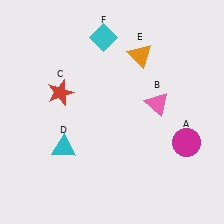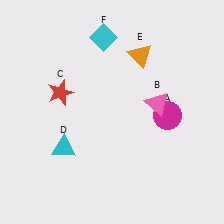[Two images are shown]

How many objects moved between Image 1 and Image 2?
1 object moved between the two images.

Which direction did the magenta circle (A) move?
The magenta circle (A) moved up.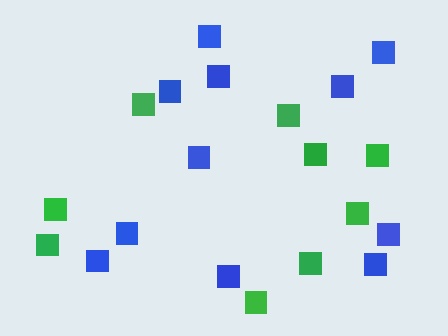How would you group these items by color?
There are 2 groups: one group of green squares (9) and one group of blue squares (11).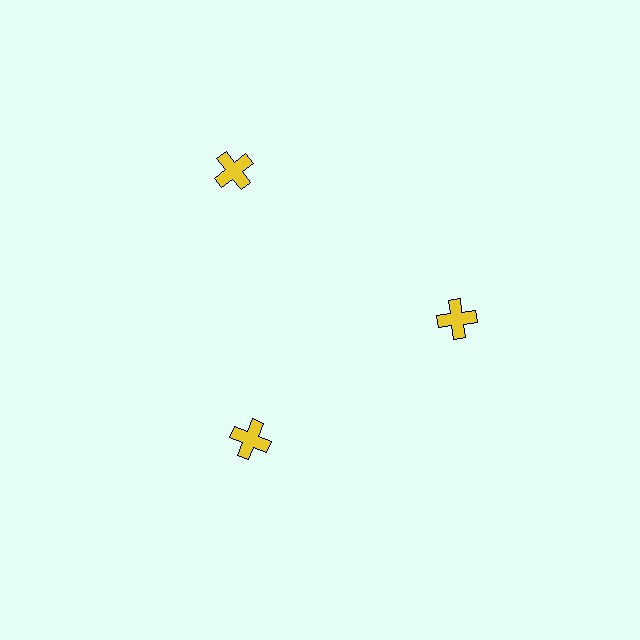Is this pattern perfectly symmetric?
No. The 3 yellow crosses are arranged in a ring, but one element near the 11 o'clock position is pushed outward from the center, breaking the 3-fold rotational symmetry.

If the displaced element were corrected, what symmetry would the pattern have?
It would have 3-fold rotational symmetry — the pattern would map onto itself every 120 degrees.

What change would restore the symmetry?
The symmetry would be restored by moving it inward, back onto the ring so that all 3 crosses sit at equal angles and equal distance from the center.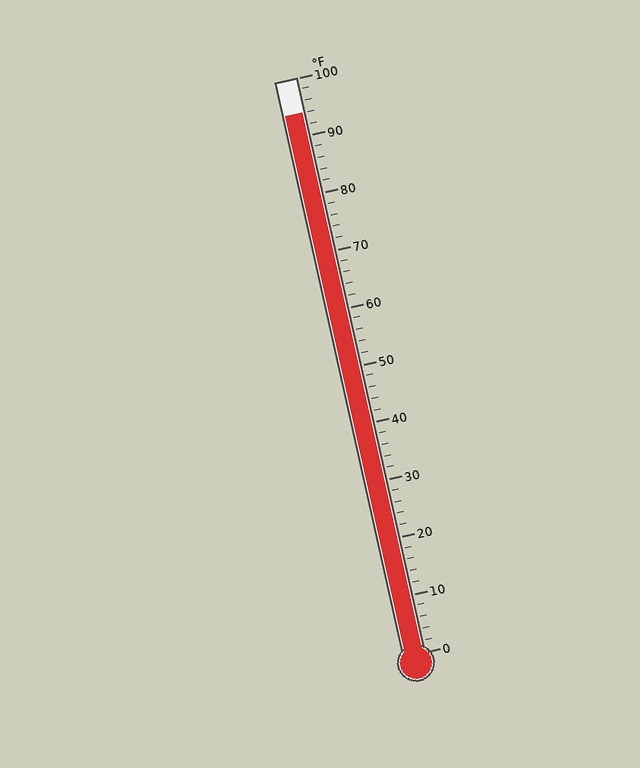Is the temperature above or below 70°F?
The temperature is above 70°F.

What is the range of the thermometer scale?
The thermometer scale ranges from 0°F to 100°F.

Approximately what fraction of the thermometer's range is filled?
The thermometer is filled to approximately 95% of its range.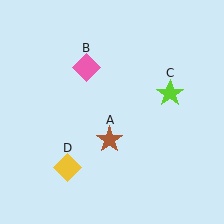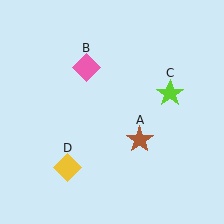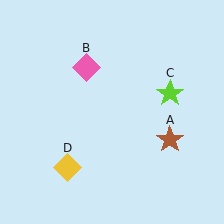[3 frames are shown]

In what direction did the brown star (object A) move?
The brown star (object A) moved right.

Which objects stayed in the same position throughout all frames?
Pink diamond (object B) and lime star (object C) and yellow diamond (object D) remained stationary.